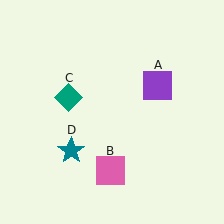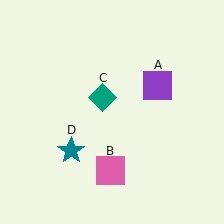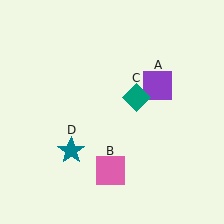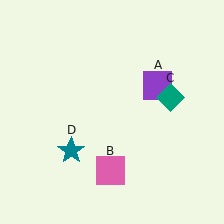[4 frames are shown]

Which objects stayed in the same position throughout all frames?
Purple square (object A) and pink square (object B) and teal star (object D) remained stationary.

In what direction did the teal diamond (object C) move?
The teal diamond (object C) moved right.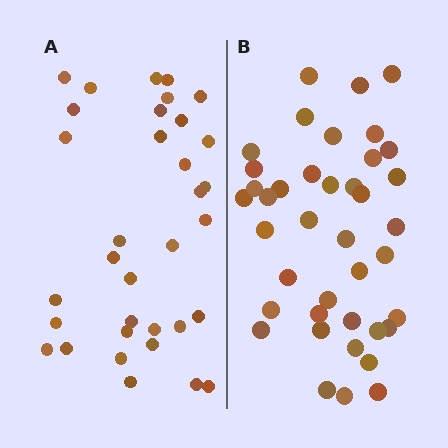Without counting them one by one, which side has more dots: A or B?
Region B (the right region) has more dots.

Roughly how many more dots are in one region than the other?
Region B has about 6 more dots than region A.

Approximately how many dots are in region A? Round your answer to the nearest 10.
About 30 dots. (The exact count is 34, which rounds to 30.)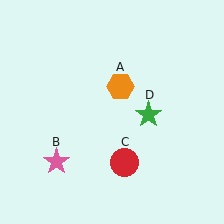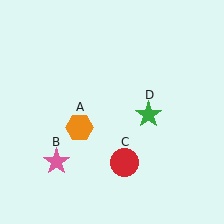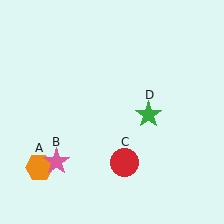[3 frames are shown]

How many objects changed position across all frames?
1 object changed position: orange hexagon (object A).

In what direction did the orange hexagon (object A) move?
The orange hexagon (object A) moved down and to the left.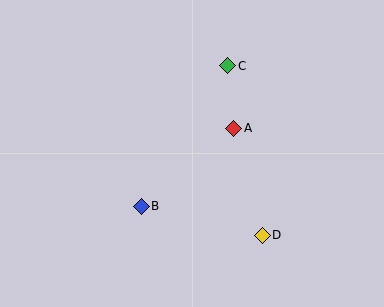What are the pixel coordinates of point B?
Point B is at (141, 206).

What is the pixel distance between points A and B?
The distance between A and B is 121 pixels.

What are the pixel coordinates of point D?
Point D is at (262, 235).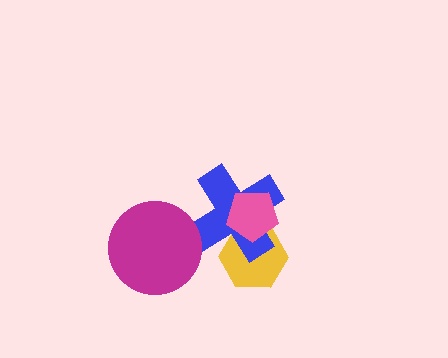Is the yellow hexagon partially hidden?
Yes, it is partially covered by another shape.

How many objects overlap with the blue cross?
2 objects overlap with the blue cross.